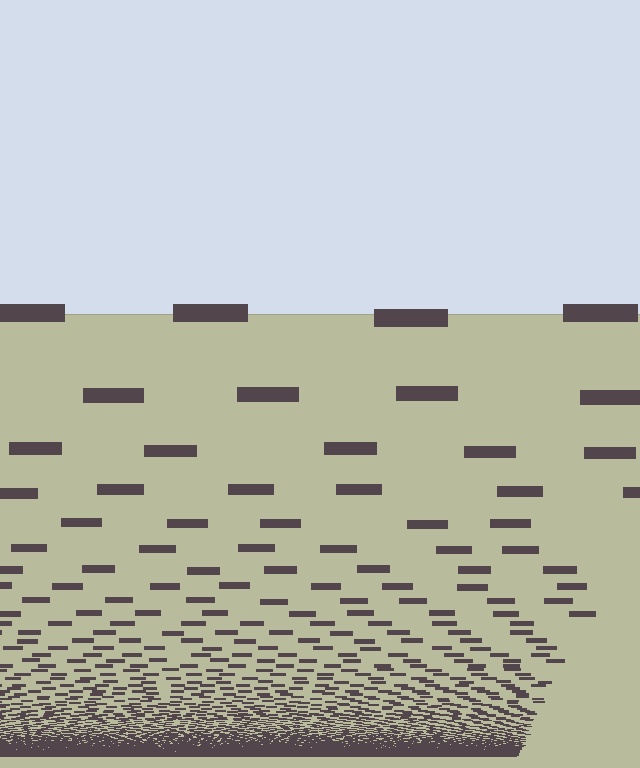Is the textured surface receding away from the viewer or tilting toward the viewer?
The surface appears to tilt toward the viewer. Texture elements get larger and sparser toward the top.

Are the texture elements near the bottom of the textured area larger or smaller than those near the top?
Smaller. The gradient is inverted — elements near the bottom are smaller and denser.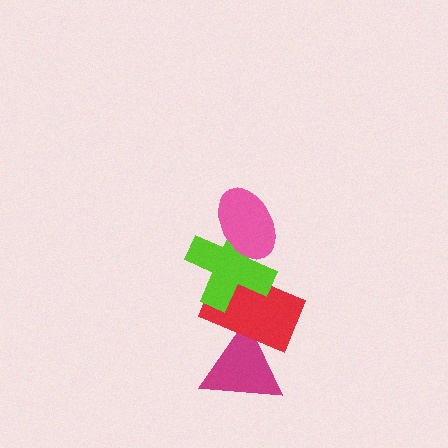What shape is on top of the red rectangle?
The lime cross is on top of the red rectangle.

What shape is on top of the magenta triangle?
The red rectangle is on top of the magenta triangle.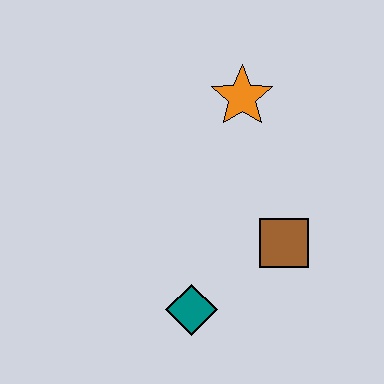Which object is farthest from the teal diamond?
The orange star is farthest from the teal diamond.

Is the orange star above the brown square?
Yes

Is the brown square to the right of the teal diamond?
Yes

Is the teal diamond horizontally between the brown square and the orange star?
No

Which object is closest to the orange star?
The brown square is closest to the orange star.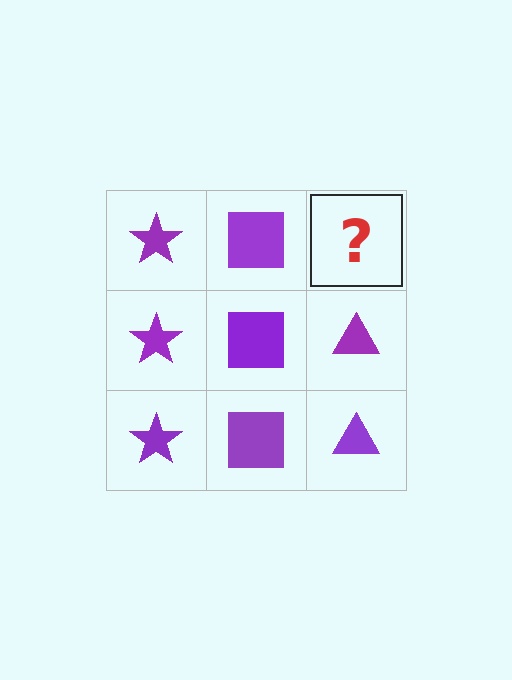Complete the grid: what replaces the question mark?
The question mark should be replaced with a purple triangle.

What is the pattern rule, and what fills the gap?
The rule is that each column has a consistent shape. The gap should be filled with a purple triangle.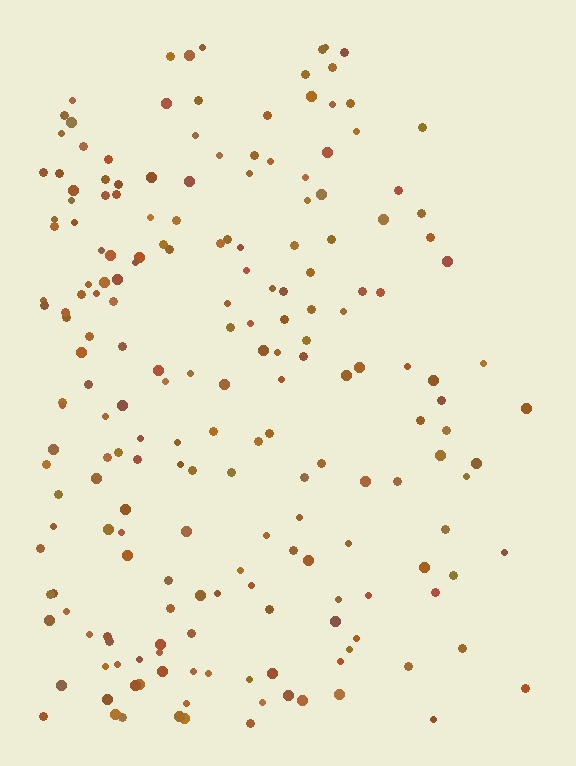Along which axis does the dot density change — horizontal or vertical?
Horizontal.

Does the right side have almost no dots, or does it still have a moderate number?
Still a moderate number, just noticeably fewer than the left.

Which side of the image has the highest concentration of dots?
The left.